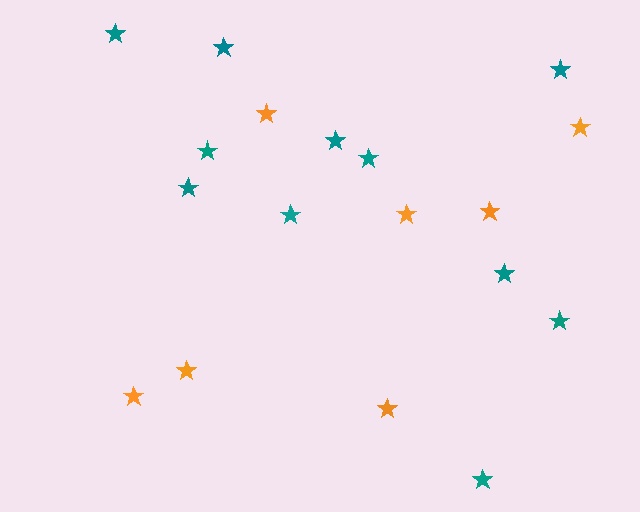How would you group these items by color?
There are 2 groups: one group of orange stars (7) and one group of teal stars (11).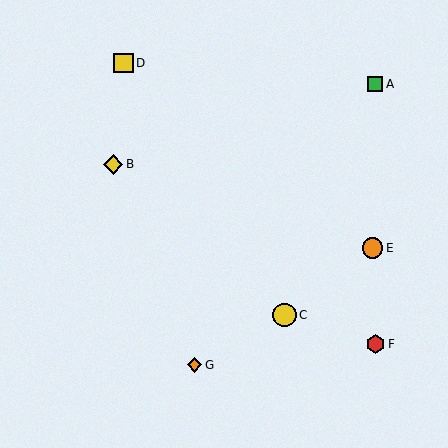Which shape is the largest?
The yellow circle (labeled C) is the largest.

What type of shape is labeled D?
Shape D is a yellow square.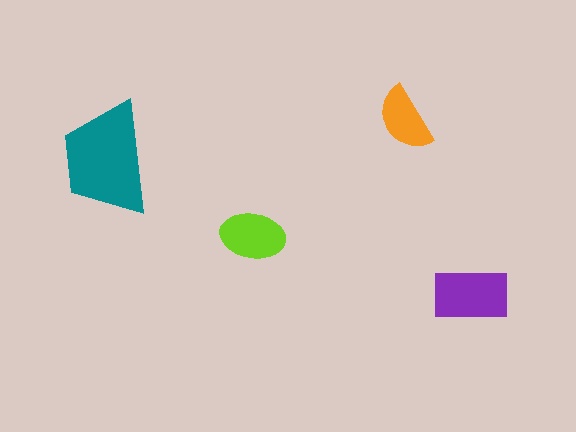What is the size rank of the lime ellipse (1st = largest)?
3rd.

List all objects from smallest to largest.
The orange semicircle, the lime ellipse, the purple rectangle, the teal trapezoid.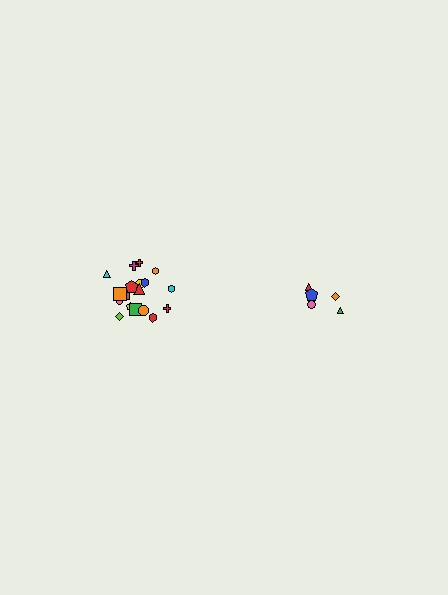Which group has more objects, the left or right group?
The left group.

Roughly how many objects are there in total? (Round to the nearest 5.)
Roughly 25 objects in total.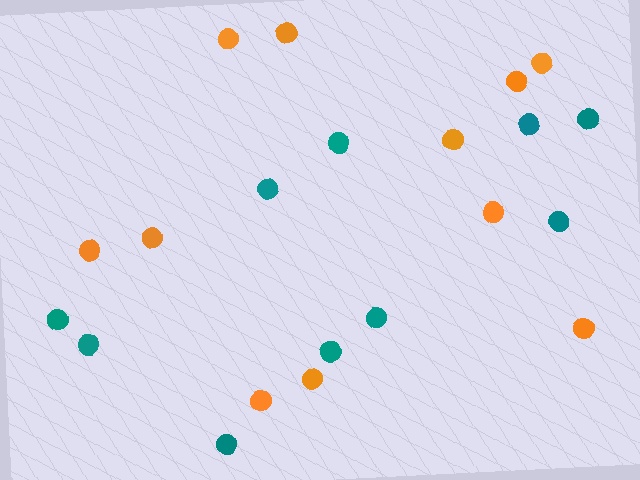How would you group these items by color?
There are 2 groups: one group of orange circles (11) and one group of teal circles (10).